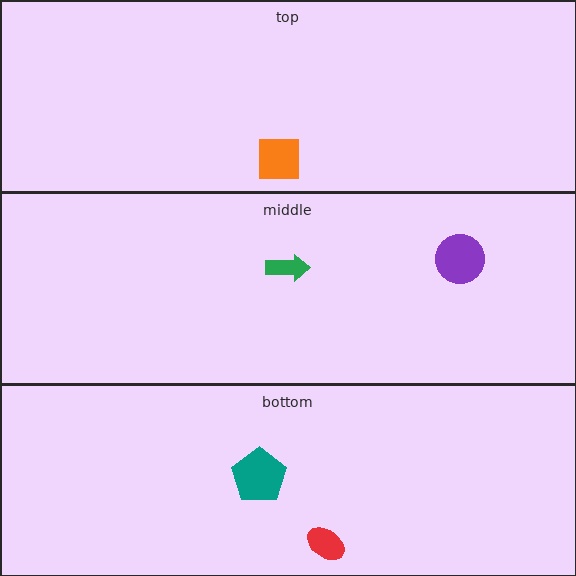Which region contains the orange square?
The top region.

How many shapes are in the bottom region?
2.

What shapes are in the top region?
The orange square.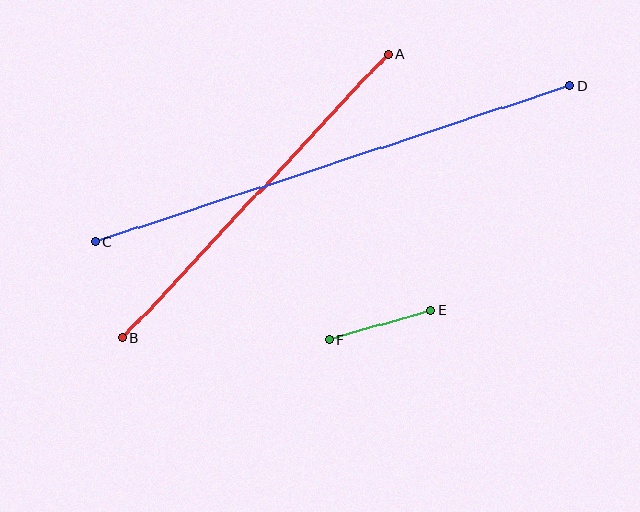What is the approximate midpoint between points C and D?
The midpoint is at approximately (333, 164) pixels.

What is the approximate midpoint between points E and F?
The midpoint is at approximately (380, 325) pixels.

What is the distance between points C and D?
The distance is approximately 500 pixels.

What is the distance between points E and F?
The distance is approximately 105 pixels.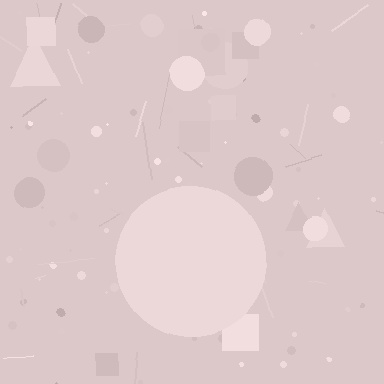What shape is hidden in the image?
A circle is hidden in the image.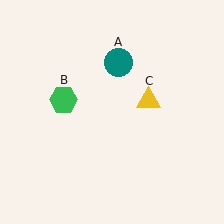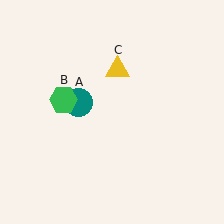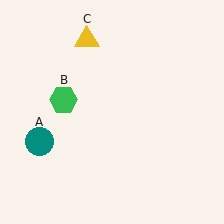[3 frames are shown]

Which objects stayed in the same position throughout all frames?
Green hexagon (object B) remained stationary.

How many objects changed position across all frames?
2 objects changed position: teal circle (object A), yellow triangle (object C).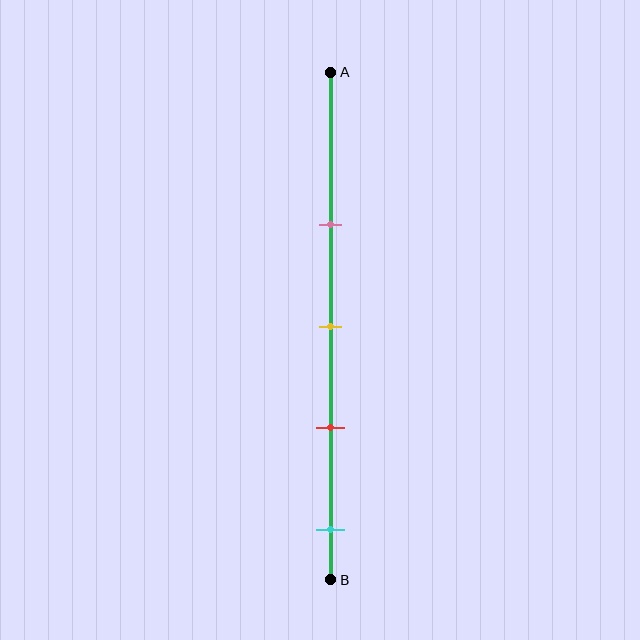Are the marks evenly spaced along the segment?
Yes, the marks are approximately evenly spaced.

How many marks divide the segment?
There are 4 marks dividing the segment.